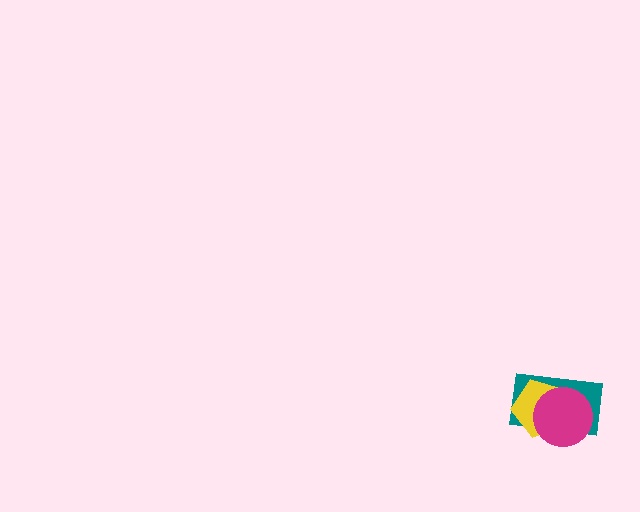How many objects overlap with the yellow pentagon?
2 objects overlap with the yellow pentagon.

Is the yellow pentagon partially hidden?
Yes, it is partially covered by another shape.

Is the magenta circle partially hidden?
No, no other shape covers it.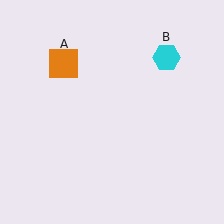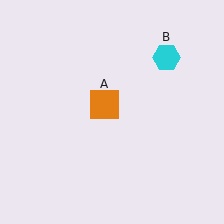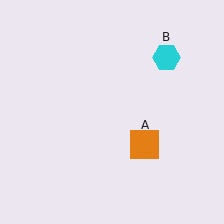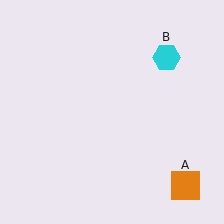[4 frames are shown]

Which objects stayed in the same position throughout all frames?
Cyan hexagon (object B) remained stationary.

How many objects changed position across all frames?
1 object changed position: orange square (object A).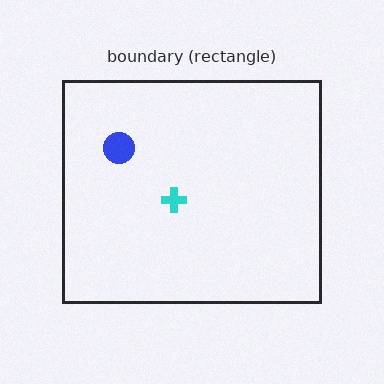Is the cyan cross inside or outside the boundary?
Inside.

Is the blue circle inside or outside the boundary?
Inside.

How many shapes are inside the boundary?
2 inside, 0 outside.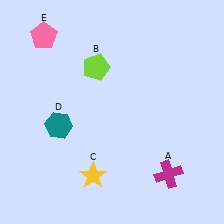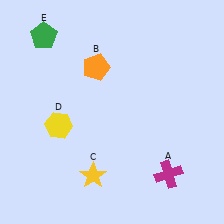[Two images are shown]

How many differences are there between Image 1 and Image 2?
There are 3 differences between the two images.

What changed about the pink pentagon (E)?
In Image 1, E is pink. In Image 2, it changed to green.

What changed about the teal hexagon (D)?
In Image 1, D is teal. In Image 2, it changed to yellow.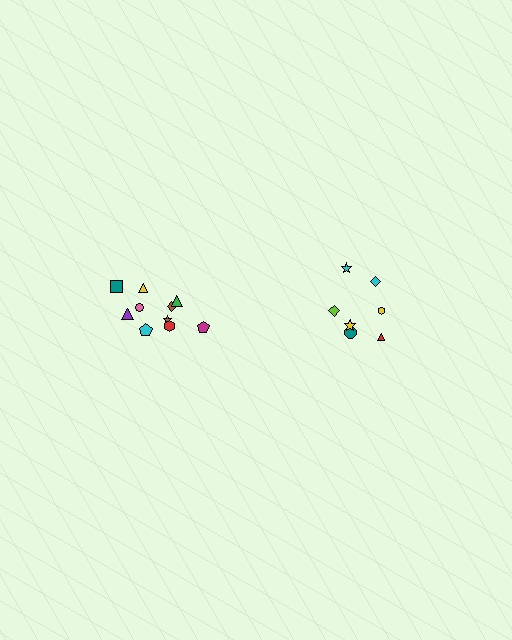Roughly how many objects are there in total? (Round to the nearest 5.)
Roughly 15 objects in total.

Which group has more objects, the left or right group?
The left group.